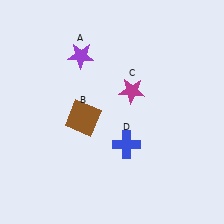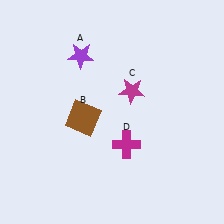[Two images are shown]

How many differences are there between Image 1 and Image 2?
There is 1 difference between the two images.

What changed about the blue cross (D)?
In Image 1, D is blue. In Image 2, it changed to magenta.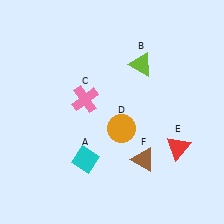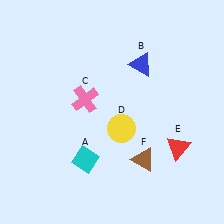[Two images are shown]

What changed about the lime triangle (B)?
In Image 1, B is lime. In Image 2, it changed to blue.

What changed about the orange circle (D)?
In Image 1, D is orange. In Image 2, it changed to yellow.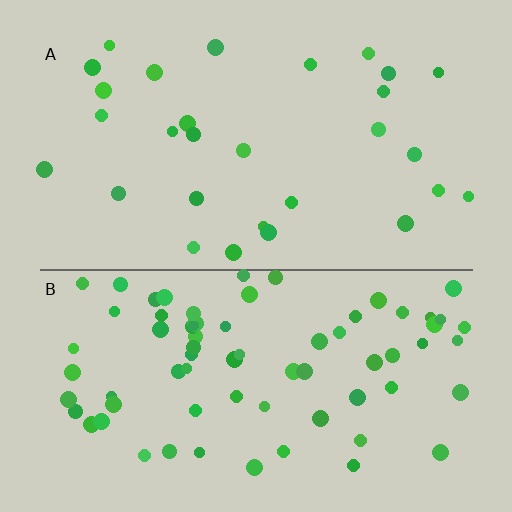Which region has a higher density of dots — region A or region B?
B (the bottom).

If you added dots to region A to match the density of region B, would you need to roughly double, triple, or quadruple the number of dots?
Approximately double.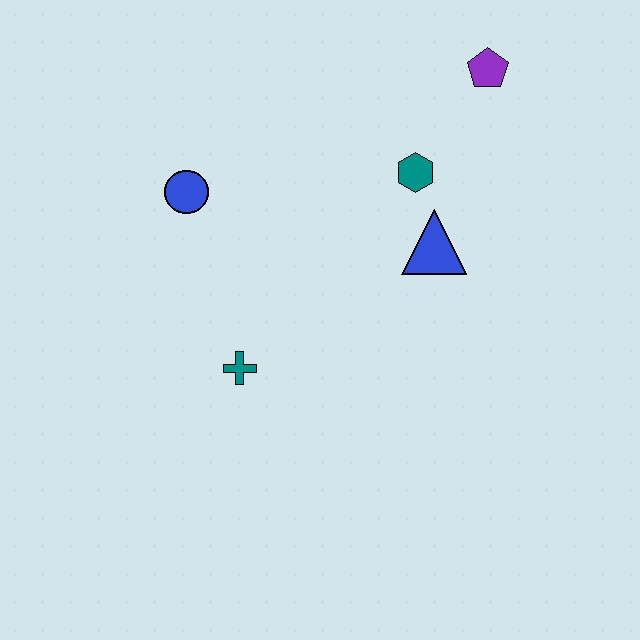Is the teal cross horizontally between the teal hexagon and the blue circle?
Yes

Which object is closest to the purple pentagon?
The teal hexagon is closest to the purple pentagon.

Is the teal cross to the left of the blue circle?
No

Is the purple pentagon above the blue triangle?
Yes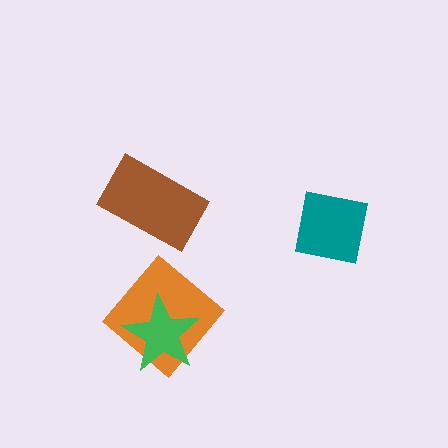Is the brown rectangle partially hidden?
No, no other shape covers it.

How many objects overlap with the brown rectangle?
0 objects overlap with the brown rectangle.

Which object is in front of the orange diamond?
The green star is in front of the orange diamond.